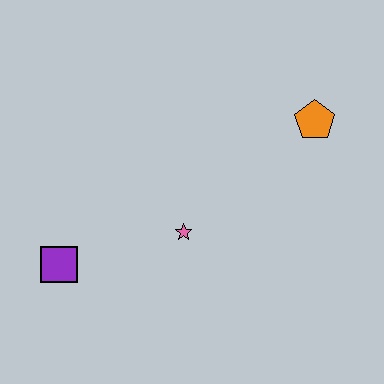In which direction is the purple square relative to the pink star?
The purple square is to the left of the pink star.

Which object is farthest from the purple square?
The orange pentagon is farthest from the purple square.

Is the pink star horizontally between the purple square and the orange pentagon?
Yes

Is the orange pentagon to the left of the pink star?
No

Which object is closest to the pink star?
The purple square is closest to the pink star.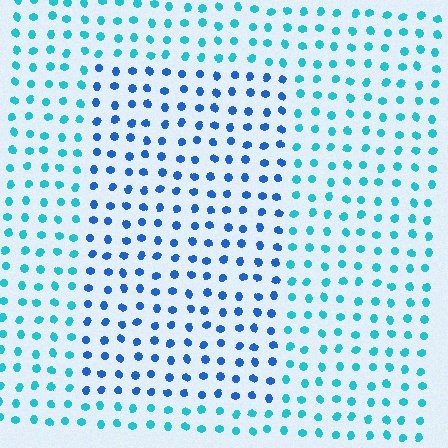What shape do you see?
I see a rectangle.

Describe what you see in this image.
The image is filled with small cyan elements in a uniform arrangement. A rectangle-shaped region is visible where the elements are tinted to a slightly different hue, forming a subtle color boundary.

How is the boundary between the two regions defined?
The boundary is defined purely by a slight shift in hue (about 33 degrees). Spacing, size, and orientation are identical on both sides.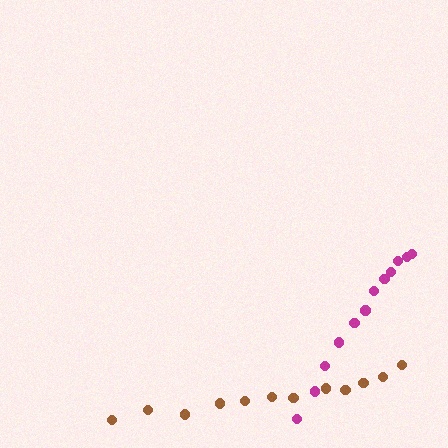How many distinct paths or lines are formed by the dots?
There are 2 distinct paths.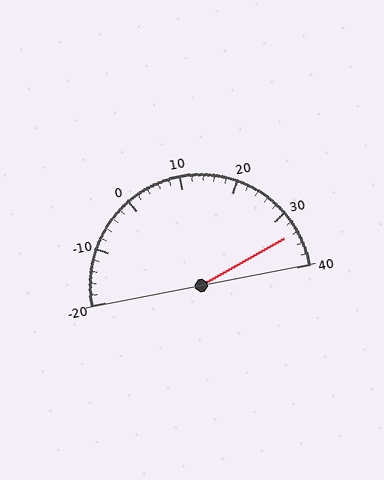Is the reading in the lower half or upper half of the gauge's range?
The reading is in the upper half of the range (-20 to 40).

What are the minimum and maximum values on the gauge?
The gauge ranges from -20 to 40.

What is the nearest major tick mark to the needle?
The nearest major tick mark is 30.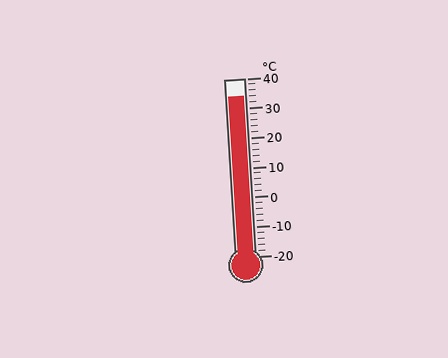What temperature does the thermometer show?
The thermometer shows approximately 34°C.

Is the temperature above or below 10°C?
The temperature is above 10°C.